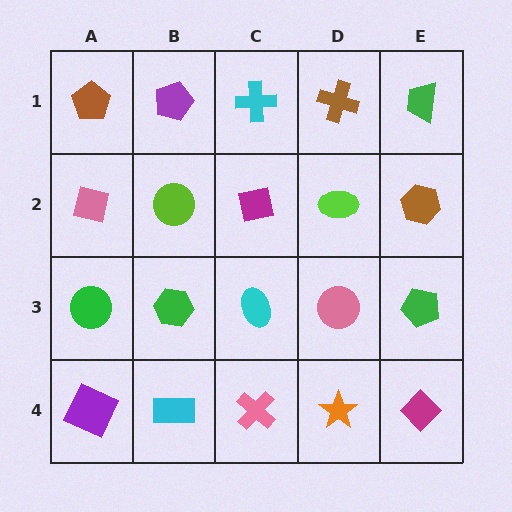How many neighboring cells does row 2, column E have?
3.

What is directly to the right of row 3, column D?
A green pentagon.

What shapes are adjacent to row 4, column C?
A cyan ellipse (row 3, column C), a cyan rectangle (row 4, column B), an orange star (row 4, column D).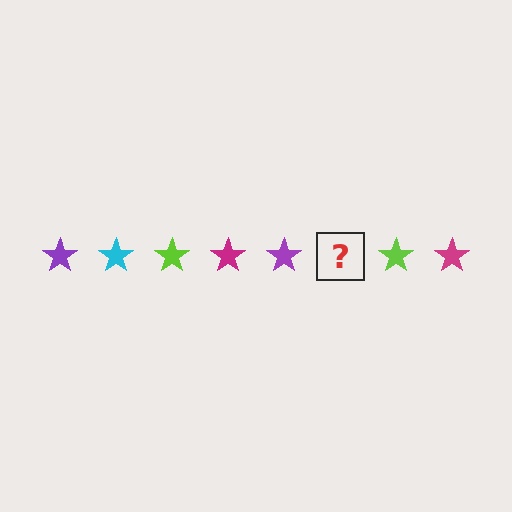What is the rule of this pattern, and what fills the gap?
The rule is that the pattern cycles through purple, cyan, lime, magenta stars. The gap should be filled with a cyan star.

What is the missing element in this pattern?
The missing element is a cyan star.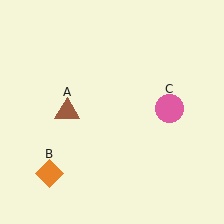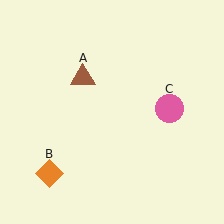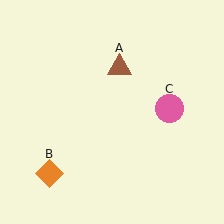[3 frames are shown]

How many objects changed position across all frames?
1 object changed position: brown triangle (object A).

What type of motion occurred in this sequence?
The brown triangle (object A) rotated clockwise around the center of the scene.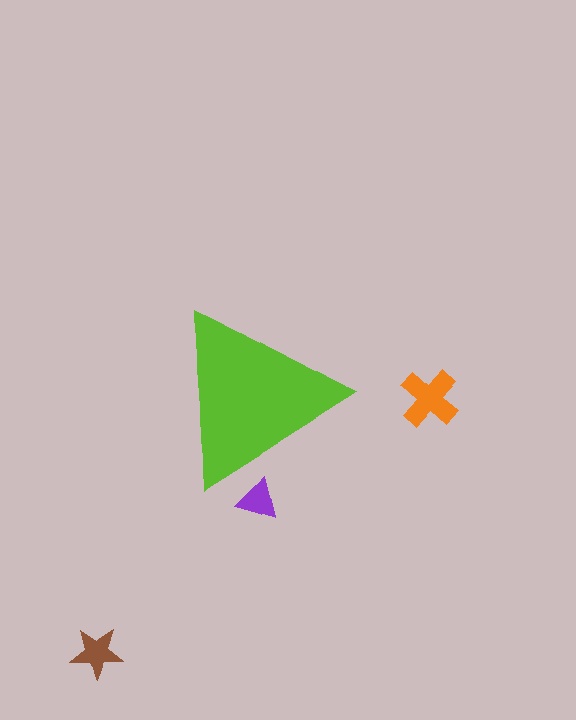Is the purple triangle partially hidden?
Yes, the purple triangle is partially hidden behind the lime triangle.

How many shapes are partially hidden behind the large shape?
1 shape is partially hidden.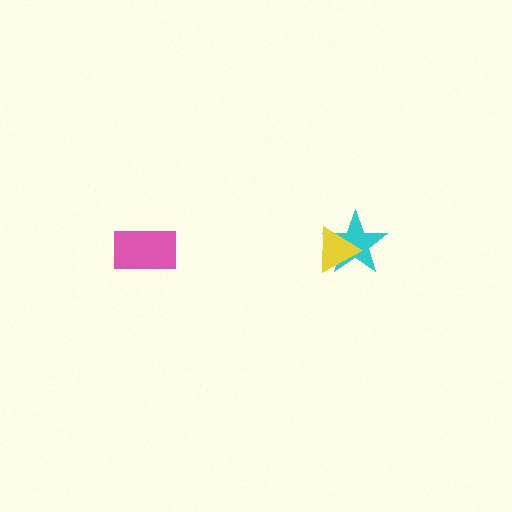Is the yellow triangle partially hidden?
No, no other shape covers it.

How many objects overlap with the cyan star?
1 object overlaps with the cyan star.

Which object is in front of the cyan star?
The yellow triangle is in front of the cyan star.